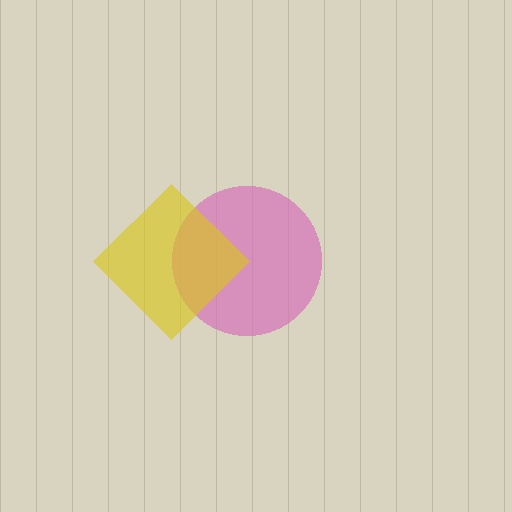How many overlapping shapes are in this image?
There are 2 overlapping shapes in the image.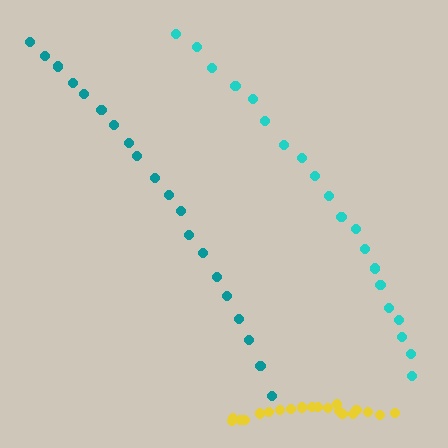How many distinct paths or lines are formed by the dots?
There are 3 distinct paths.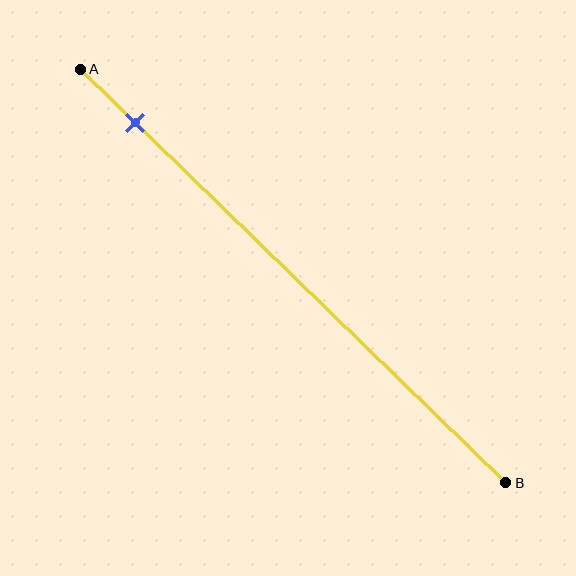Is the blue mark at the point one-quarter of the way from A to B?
No, the mark is at about 15% from A, not at the 25% one-quarter point.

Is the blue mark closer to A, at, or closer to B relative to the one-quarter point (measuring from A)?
The blue mark is closer to point A than the one-quarter point of segment AB.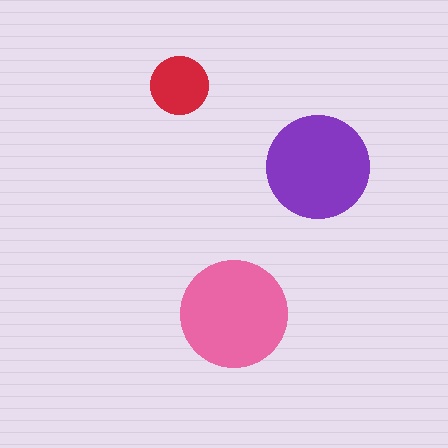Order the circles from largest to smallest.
the pink one, the purple one, the red one.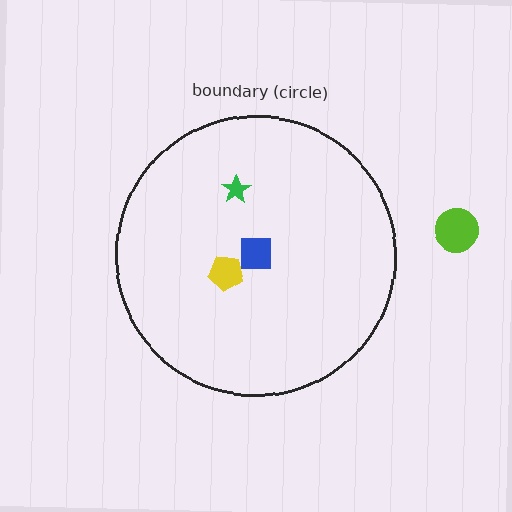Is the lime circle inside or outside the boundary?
Outside.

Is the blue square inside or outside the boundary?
Inside.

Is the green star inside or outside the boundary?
Inside.